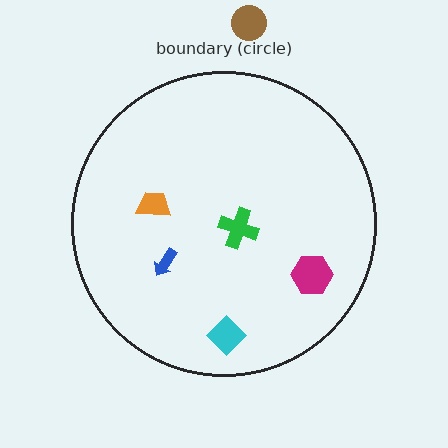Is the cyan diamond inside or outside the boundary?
Inside.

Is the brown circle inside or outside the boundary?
Outside.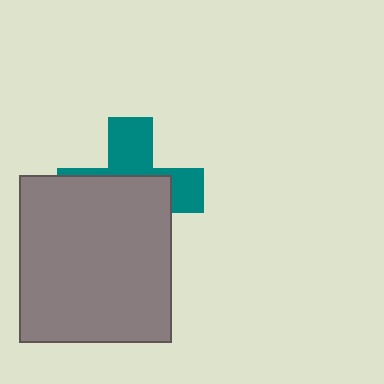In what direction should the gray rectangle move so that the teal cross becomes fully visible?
The gray rectangle should move down. That is the shortest direction to clear the overlap and leave the teal cross fully visible.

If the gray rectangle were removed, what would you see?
You would see the complete teal cross.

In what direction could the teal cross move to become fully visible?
The teal cross could move up. That would shift it out from behind the gray rectangle entirely.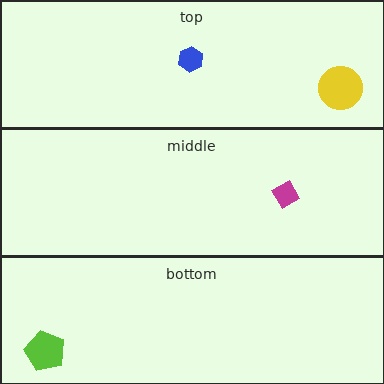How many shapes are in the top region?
2.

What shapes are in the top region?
The blue hexagon, the yellow circle.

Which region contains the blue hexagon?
The top region.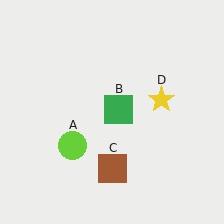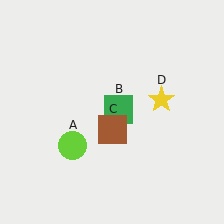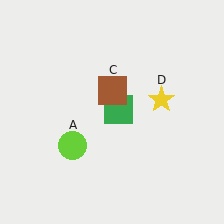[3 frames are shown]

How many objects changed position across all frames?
1 object changed position: brown square (object C).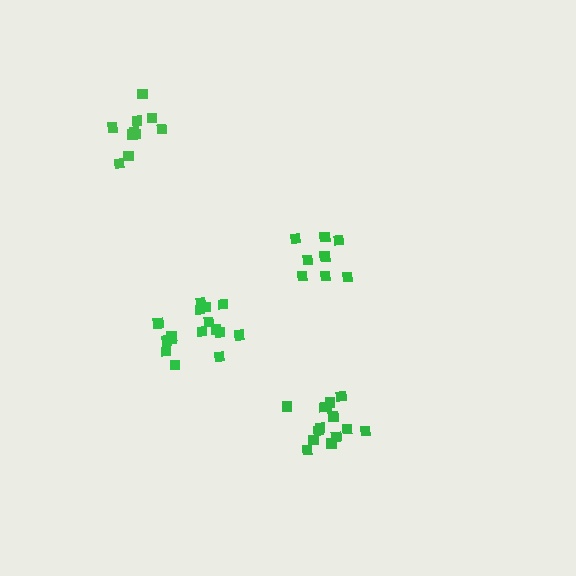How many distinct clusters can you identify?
There are 4 distinct clusters.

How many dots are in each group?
Group 1: 14 dots, Group 2: 10 dots, Group 3: 16 dots, Group 4: 10 dots (50 total).